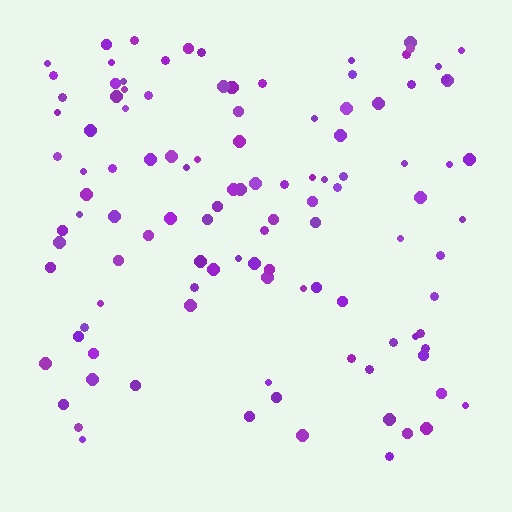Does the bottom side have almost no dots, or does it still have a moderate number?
Still a moderate number, just noticeably fewer than the top.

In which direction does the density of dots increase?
From bottom to top, with the top side densest.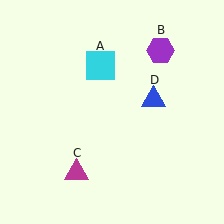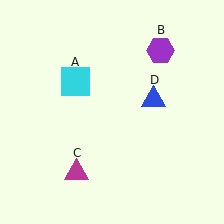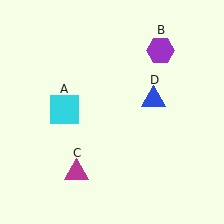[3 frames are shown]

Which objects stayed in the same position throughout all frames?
Purple hexagon (object B) and magenta triangle (object C) and blue triangle (object D) remained stationary.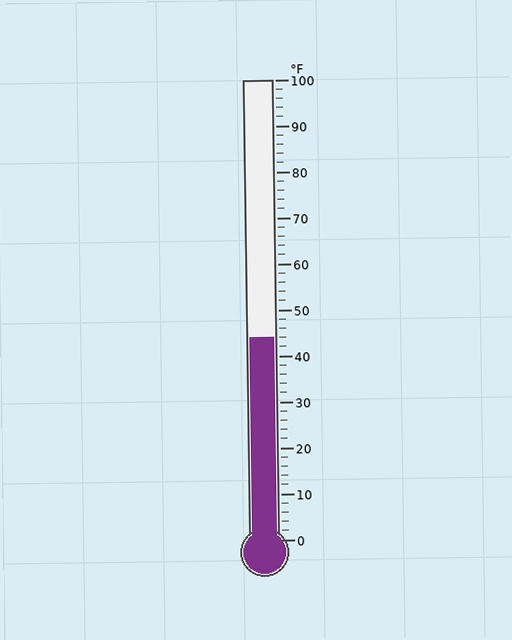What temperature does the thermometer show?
The thermometer shows approximately 44°F.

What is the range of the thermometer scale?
The thermometer scale ranges from 0°F to 100°F.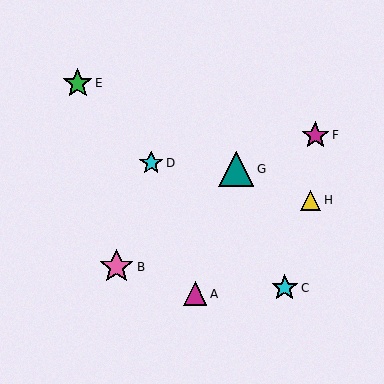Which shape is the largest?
The teal triangle (labeled G) is the largest.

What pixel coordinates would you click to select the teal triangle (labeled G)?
Click at (236, 169) to select the teal triangle G.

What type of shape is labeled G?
Shape G is a teal triangle.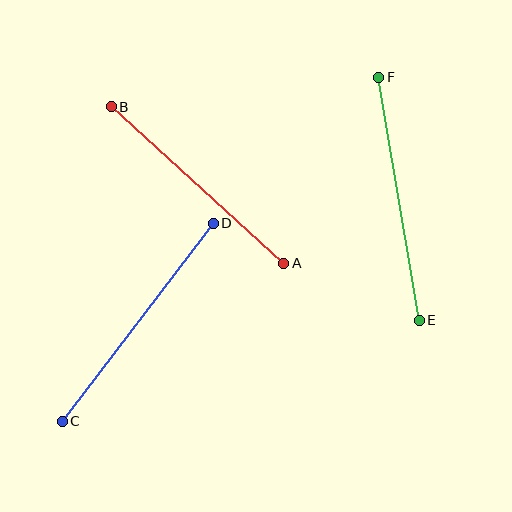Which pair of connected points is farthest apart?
Points C and D are farthest apart.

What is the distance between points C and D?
The distance is approximately 249 pixels.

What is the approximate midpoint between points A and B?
The midpoint is at approximately (198, 185) pixels.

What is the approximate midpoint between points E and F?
The midpoint is at approximately (399, 199) pixels.